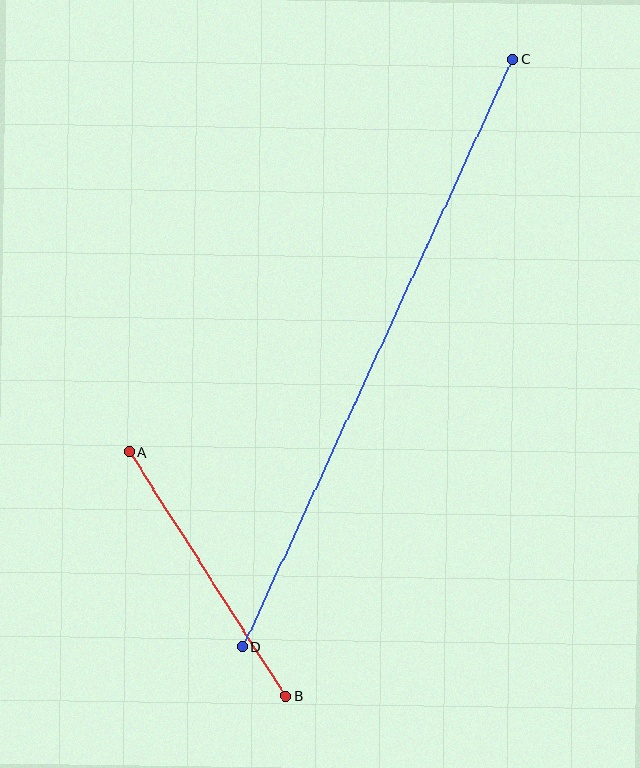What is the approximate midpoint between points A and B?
The midpoint is at approximately (207, 574) pixels.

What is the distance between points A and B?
The distance is approximately 289 pixels.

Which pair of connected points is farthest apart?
Points C and D are farthest apart.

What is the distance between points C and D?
The distance is approximately 647 pixels.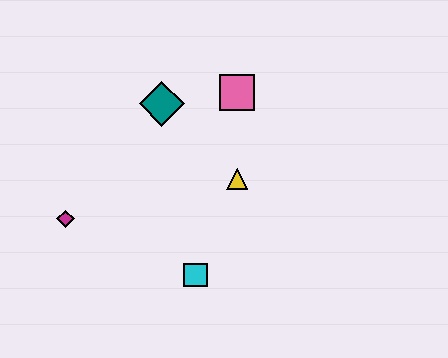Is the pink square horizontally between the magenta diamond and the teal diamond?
No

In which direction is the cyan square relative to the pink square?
The cyan square is below the pink square.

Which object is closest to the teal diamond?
The pink square is closest to the teal diamond.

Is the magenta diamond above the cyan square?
Yes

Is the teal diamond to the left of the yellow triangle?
Yes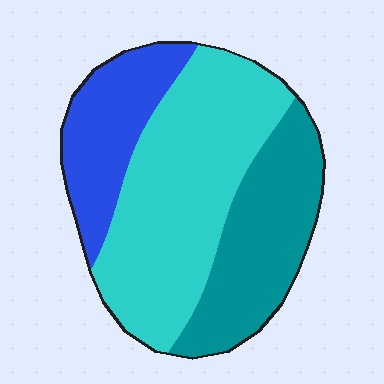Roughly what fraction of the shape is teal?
Teal covers 29% of the shape.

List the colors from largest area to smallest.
From largest to smallest: cyan, teal, blue.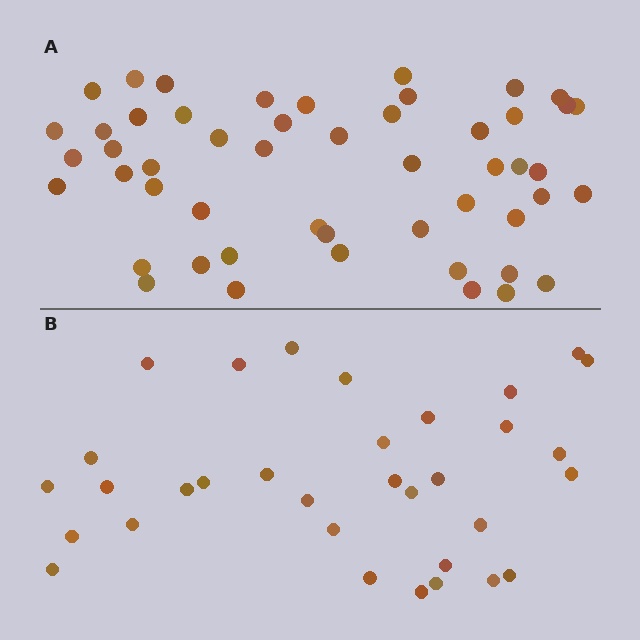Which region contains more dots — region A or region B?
Region A (the top region) has more dots.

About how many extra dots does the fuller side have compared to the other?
Region A has approximately 20 more dots than region B.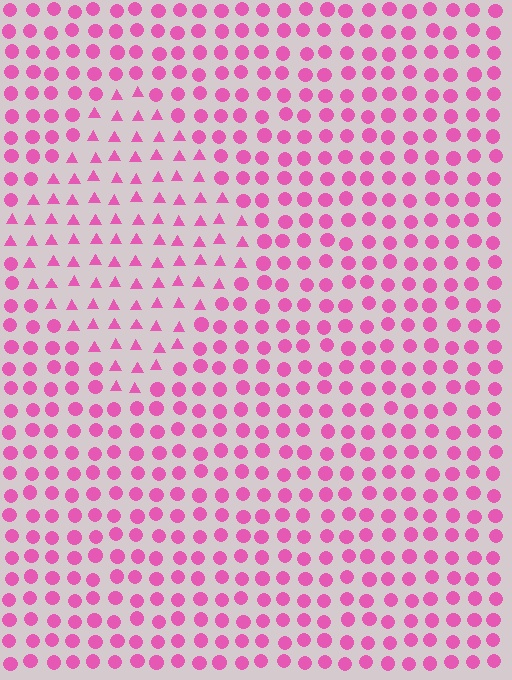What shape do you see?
I see a diamond.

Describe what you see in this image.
The image is filled with small pink elements arranged in a uniform grid. A diamond-shaped region contains triangles, while the surrounding area contains circles. The boundary is defined purely by the change in element shape.